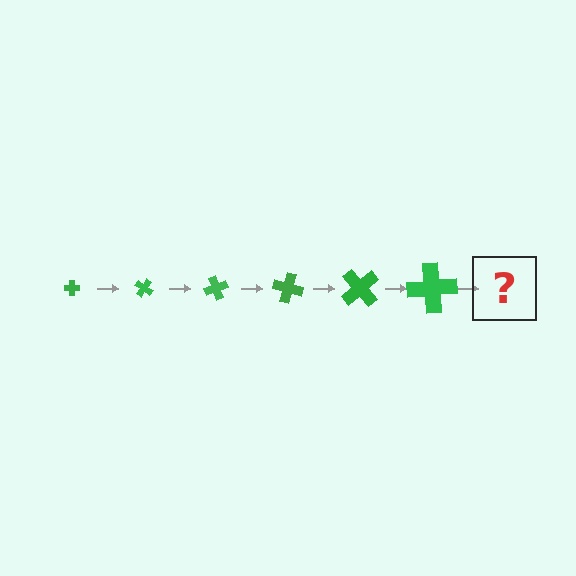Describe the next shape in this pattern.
It should be a cross, larger than the previous one and rotated 210 degrees from the start.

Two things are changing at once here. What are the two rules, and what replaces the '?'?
The two rules are that the cross grows larger each step and it rotates 35 degrees each step. The '?' should be a cross, larger than the previous one and rotated 210 degrees from the start.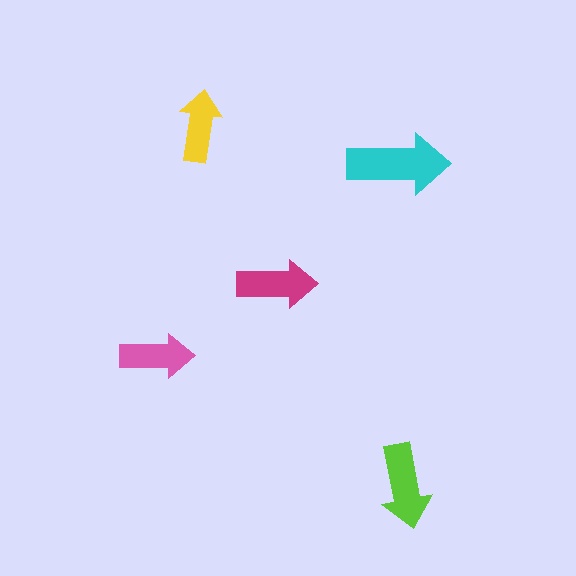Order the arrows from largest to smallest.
the cyan one, the lime one, the magenta one, the pink one, the yellow one.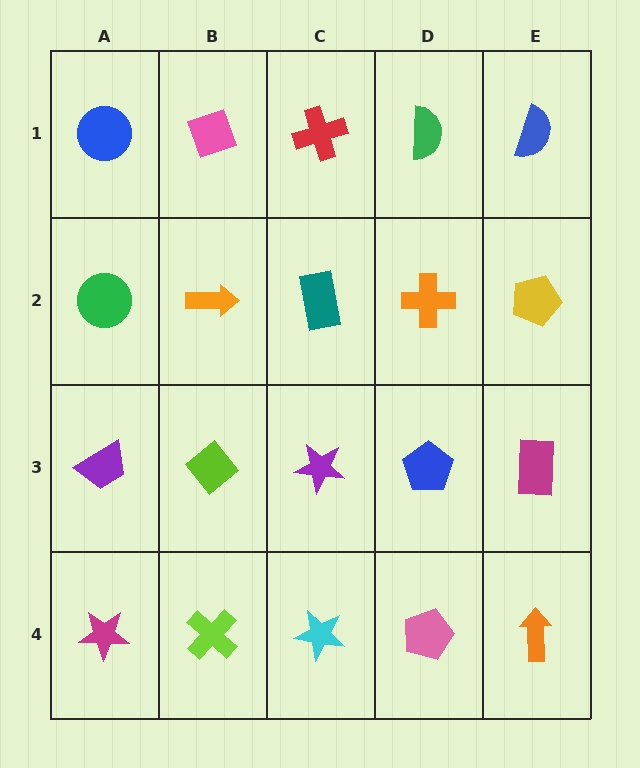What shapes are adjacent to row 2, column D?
A green semicircle (row 1, column D), a blue pentagon (row 3, column D), a teal rectangle (row 2, column C), a yellow pentagon (row 2, column E).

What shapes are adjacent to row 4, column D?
A blue pentagon (row 3, column D), a cyan star (row 4, column C), an orange arrow (row 4, column E).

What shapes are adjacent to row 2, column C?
A red cross (row 1, column C), a purple star (row 3, column C), an orange arrow (row 2, column B), an orange cross (row 2, column D).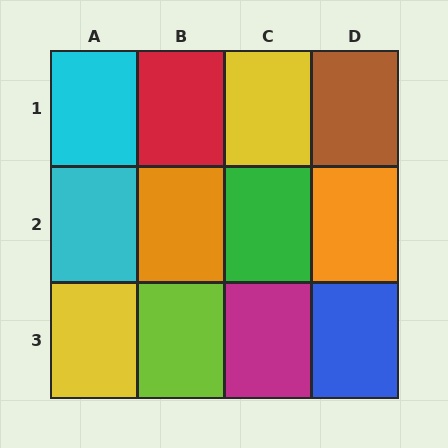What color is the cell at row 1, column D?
Brown.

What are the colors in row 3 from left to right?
Yellow, lime, magenta, blue.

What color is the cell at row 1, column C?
Yellow.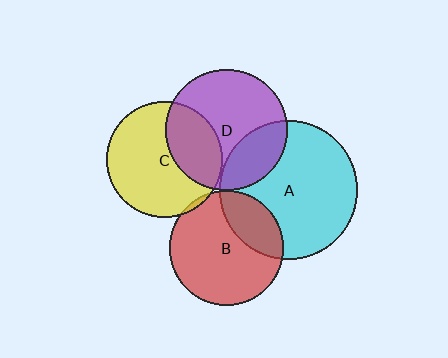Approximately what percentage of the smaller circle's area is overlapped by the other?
Approximately 25%.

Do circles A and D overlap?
Yes.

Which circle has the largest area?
Circle A (cyan).